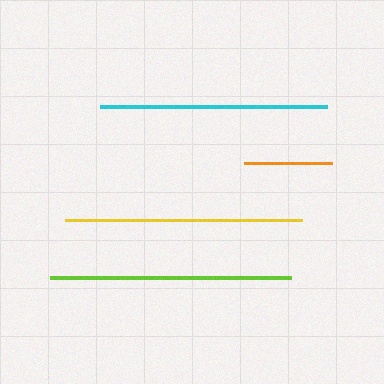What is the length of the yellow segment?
The yellow segment is approximately 237 pixels long.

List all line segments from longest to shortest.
From longest to shortest: lime, yellow, cyan, orange.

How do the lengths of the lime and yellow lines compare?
The lime and yellow lines are approximately the same length.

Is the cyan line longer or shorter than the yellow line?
The yellow line is longer than the cyan line.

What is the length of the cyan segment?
The cyan segment is approximately 227 pixels long.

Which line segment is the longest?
The lime line is the longest at approximately 241 pixels.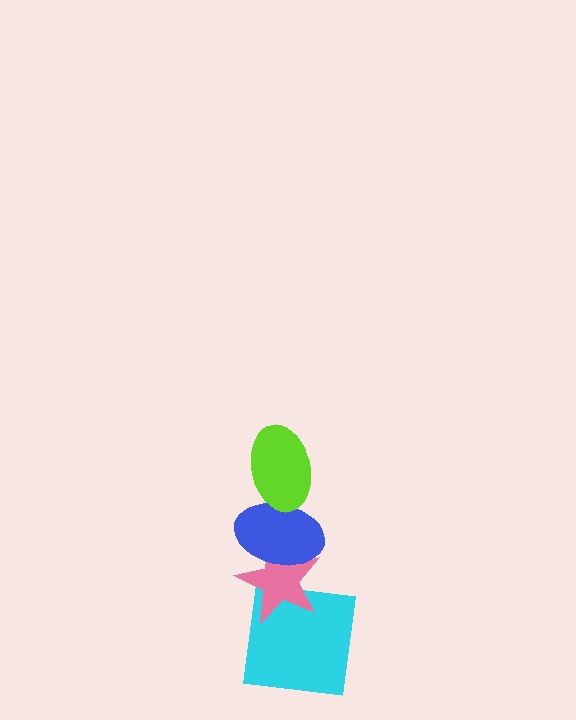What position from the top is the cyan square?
The cyan square is 4th from the top.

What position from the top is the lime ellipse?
The lime ellipse is 1st from the top.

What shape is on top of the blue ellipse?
The lime ellipse is on top of the blue ellipse.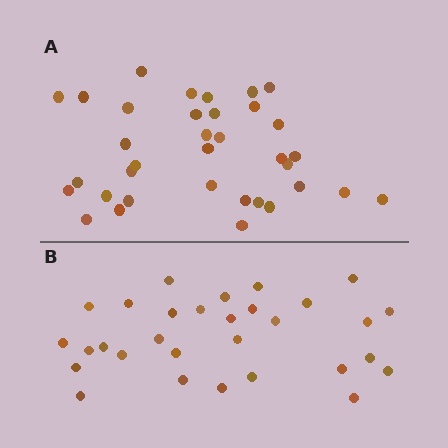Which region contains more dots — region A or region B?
Region A (the top region) has more dots.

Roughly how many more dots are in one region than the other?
Region A has about 5 more dots than region B.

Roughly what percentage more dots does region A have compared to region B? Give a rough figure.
About 15% more.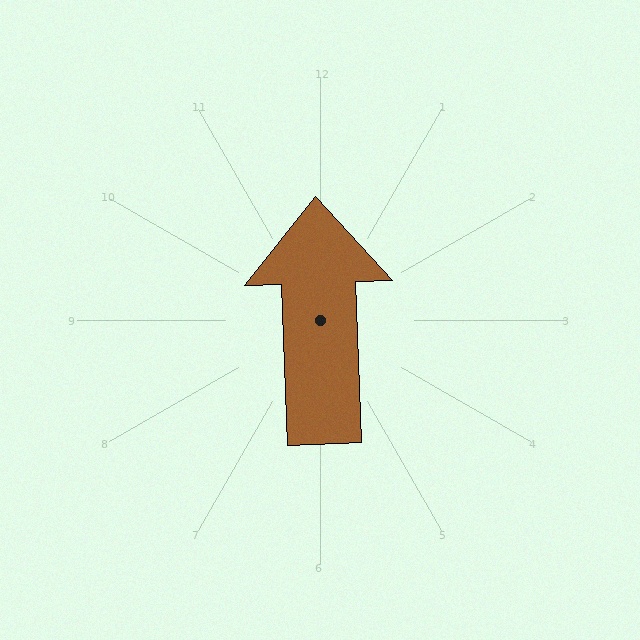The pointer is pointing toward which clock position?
Roughly 12 o'clock.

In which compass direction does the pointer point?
North.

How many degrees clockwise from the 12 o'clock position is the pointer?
Approximately 358 degrees.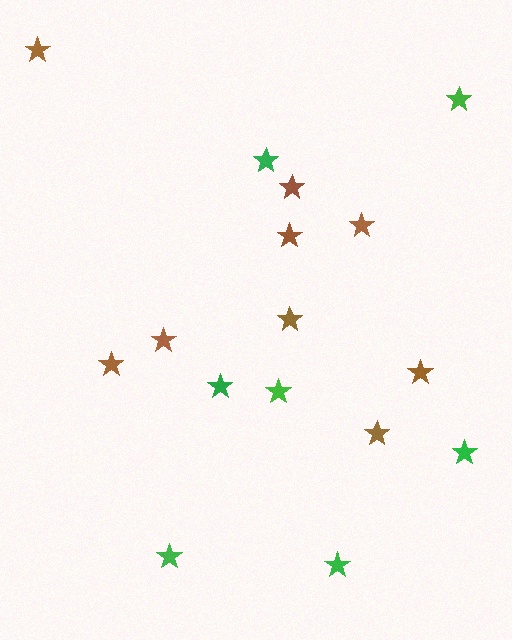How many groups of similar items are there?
There are 2 groups: one group of brown stars (9) and one group of green stars (7).